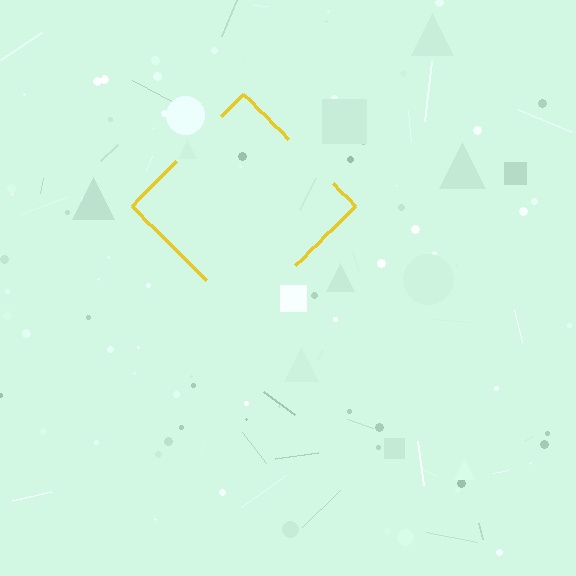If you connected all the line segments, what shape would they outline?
They would outline a diamond.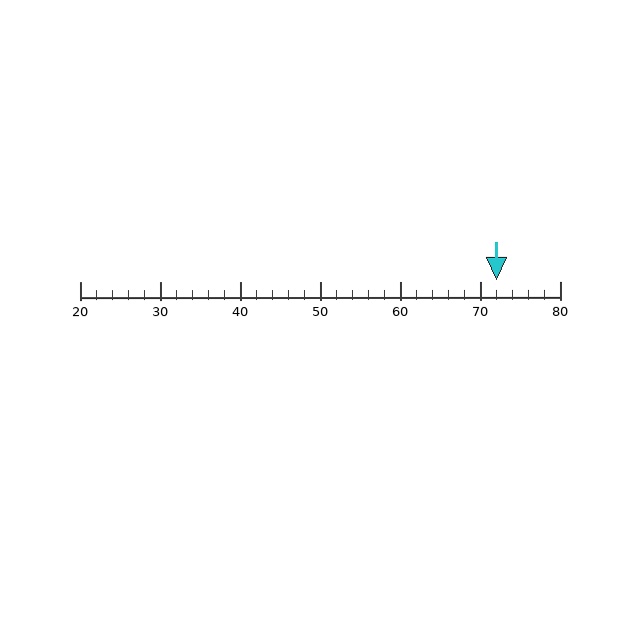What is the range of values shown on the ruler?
The ruler shows values from 20 to 80.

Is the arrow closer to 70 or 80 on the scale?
The arrow is closer to 70.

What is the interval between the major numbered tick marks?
The major tick marks are spaced 10 units apart.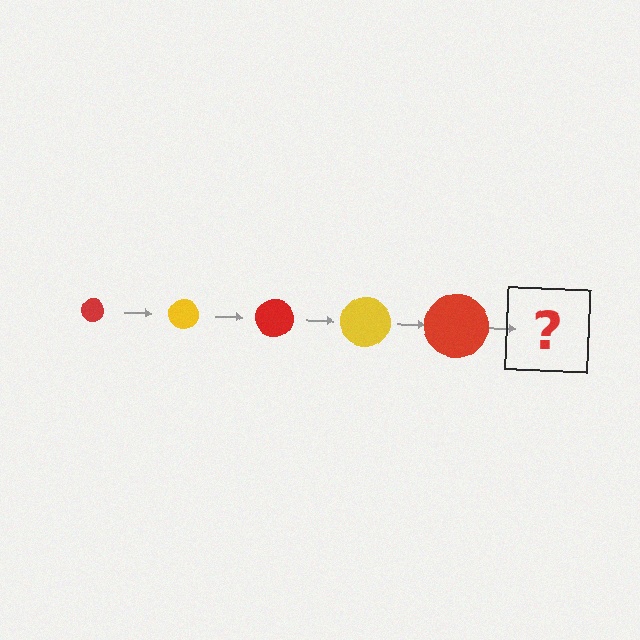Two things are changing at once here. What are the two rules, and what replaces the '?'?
The two rules are that the circle grows larger each step and the color cycles through red and yellow. The '?' should be a yellow circle, larger than the previous one.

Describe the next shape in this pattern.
It should be a yellow circle, larger than the previous one.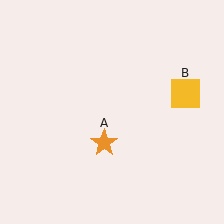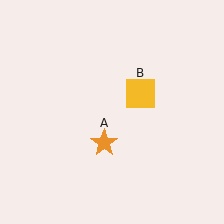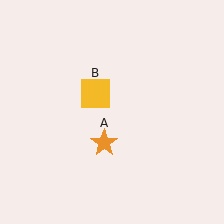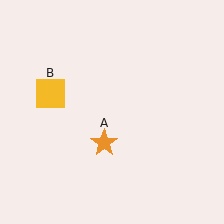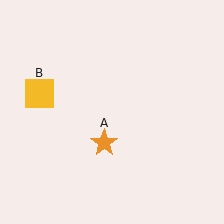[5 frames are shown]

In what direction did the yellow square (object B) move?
The yellow square (object B) moved left.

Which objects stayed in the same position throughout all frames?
Orange star (object A) remained stationary.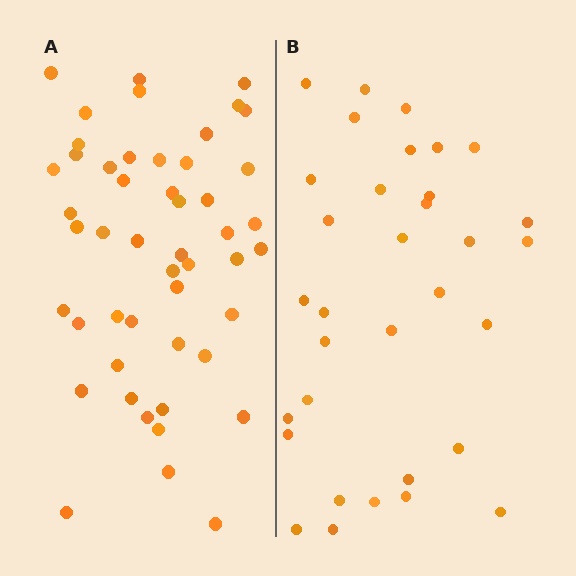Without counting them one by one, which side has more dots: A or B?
Region A (the left region) has more dots.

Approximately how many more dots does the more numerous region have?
Region A has approximately 15 more dots than region B.